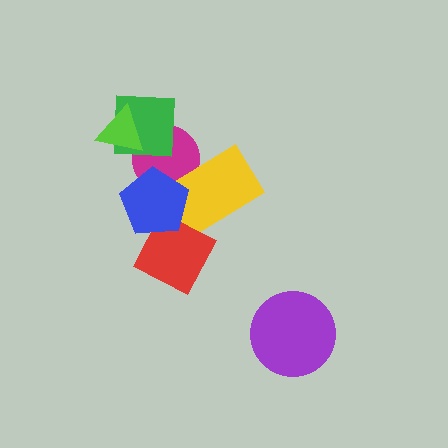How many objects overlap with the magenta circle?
4 objects overlap with the magenta circle.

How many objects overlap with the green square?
2 objects overlap with the green square.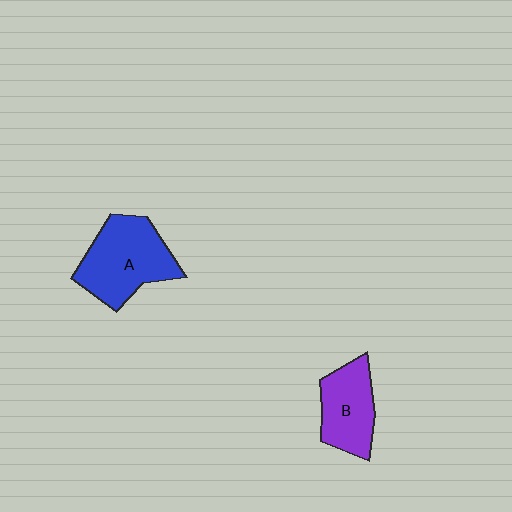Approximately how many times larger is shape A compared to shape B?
Approximately 1.4 times.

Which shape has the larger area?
Shape A (blue).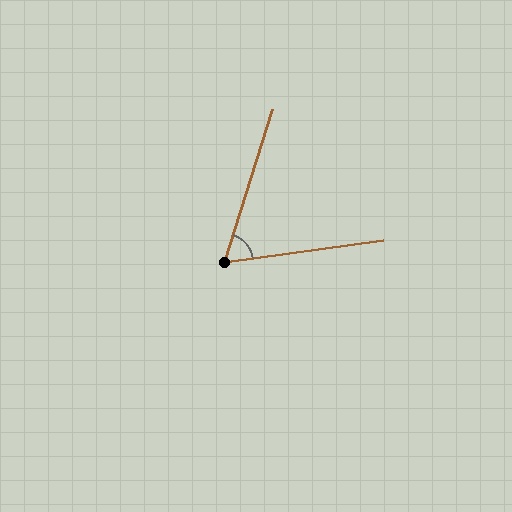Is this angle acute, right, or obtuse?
It is acute.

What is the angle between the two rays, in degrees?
Approximately 65 degrees.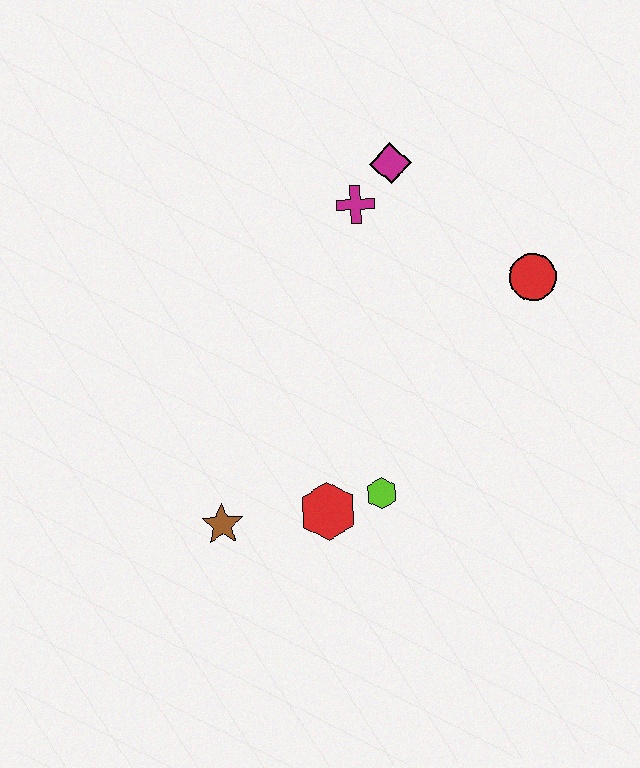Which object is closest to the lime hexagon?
The red hexagon is closest to the lime hexagon.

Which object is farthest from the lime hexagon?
The magenta diamond is farthest from the lime hexagon.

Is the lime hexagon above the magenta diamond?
No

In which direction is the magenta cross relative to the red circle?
The magenta cross is to the left of the red circle.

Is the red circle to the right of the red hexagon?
Yes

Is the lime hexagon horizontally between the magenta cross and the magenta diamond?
Yes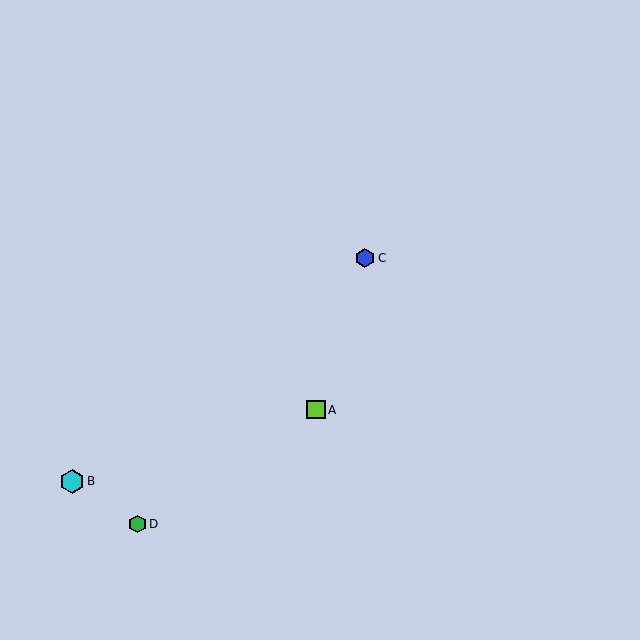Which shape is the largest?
The cyan hexagon (labeled B) is the largest.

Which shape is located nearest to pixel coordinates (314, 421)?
The lime square (labeled A) at (316, 410) is nearest to that location.